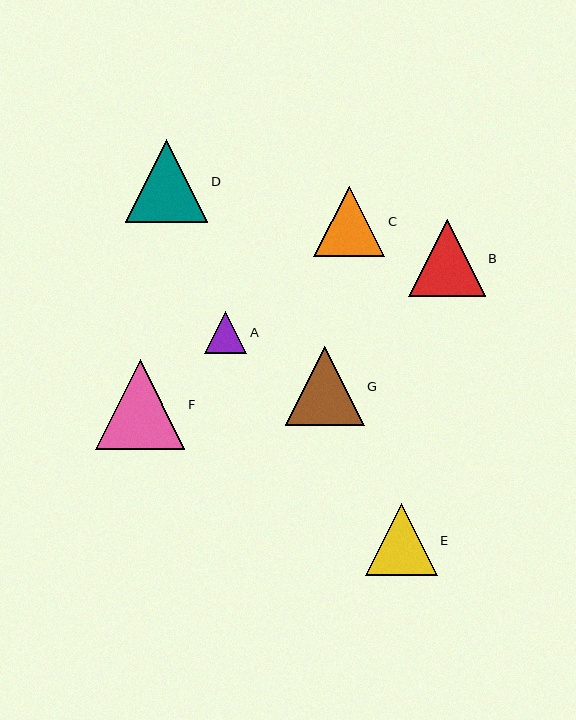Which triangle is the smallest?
Triangle A is the smallest with a size of approximately 42 pixels.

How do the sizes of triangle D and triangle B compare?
Triangle D and triangle B are approximately the same size.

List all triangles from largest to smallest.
From largest to smallest: F, D, G, B, E, C, A.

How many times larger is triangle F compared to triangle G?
Triangle F is approximately 1.1 times the size of triangle G.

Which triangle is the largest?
Triangle F is the largest with a size of approximately 90 pixels.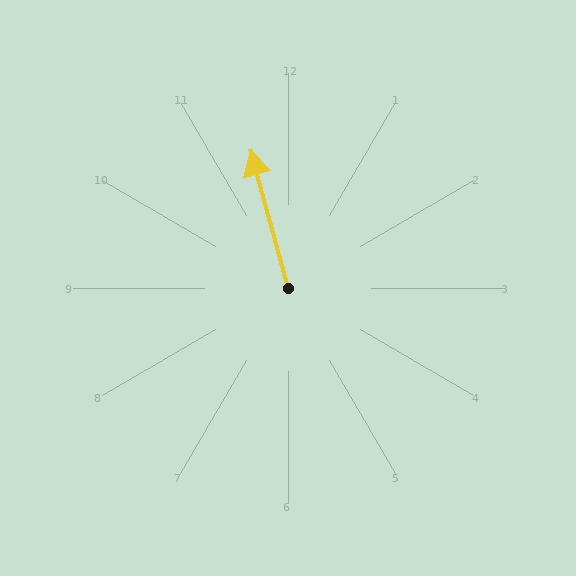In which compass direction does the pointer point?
North.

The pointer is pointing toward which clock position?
Roughly 11 o'clock.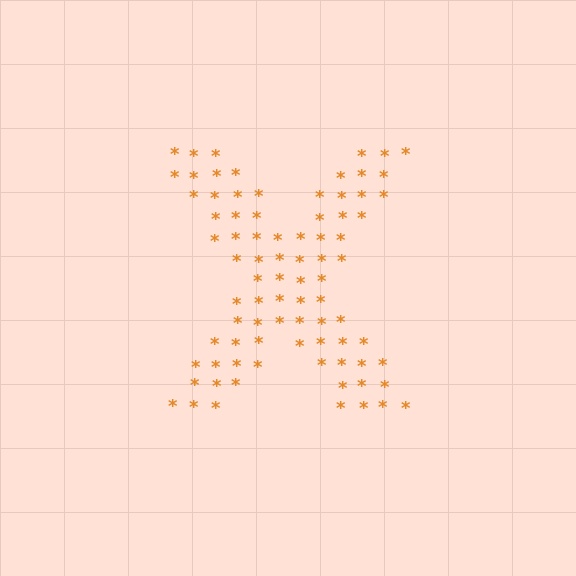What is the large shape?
The large shape is the letter X.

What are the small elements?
The small elements are asterisks.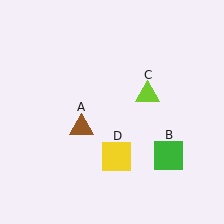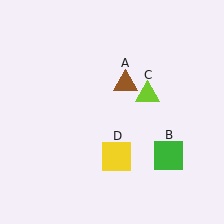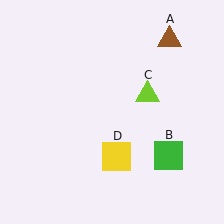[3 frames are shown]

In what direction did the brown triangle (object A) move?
The brown triangle (object A) moved up and to the right.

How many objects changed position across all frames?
1 object changed position: brown triangle (object A).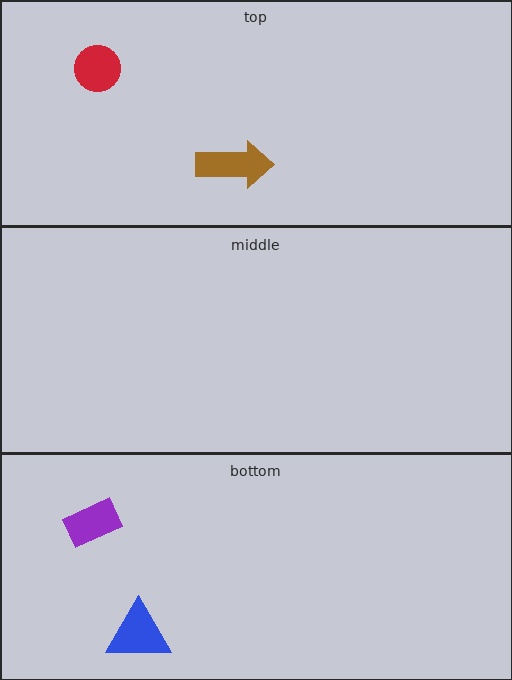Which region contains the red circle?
The top region.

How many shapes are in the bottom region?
2.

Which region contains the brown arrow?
The top region.